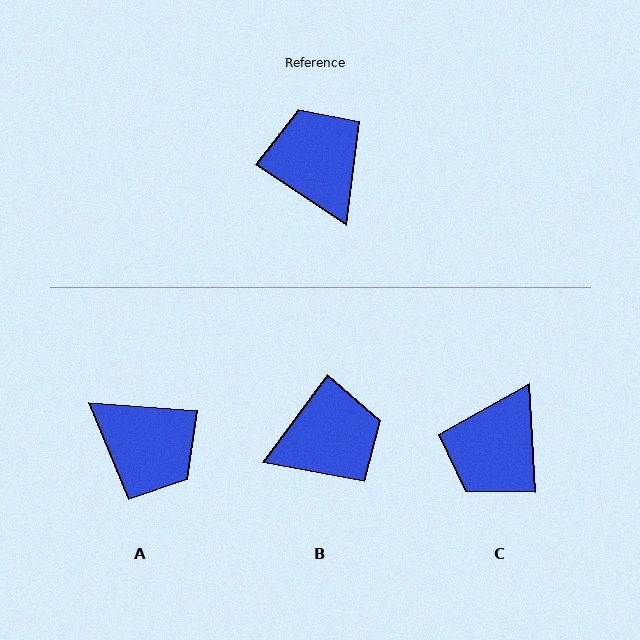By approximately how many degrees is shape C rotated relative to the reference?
Approximately 126 degrees counter-clockwise.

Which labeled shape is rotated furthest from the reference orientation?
A, about 151 degrees away.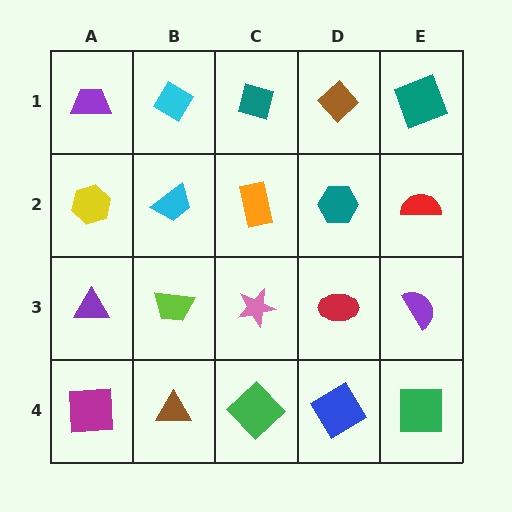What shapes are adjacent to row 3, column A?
A yellow hexagon (row 2, column A), a magenta square (row 4, column A), a lime trapezoid (row 3, column B).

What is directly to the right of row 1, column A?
A cyan diamond.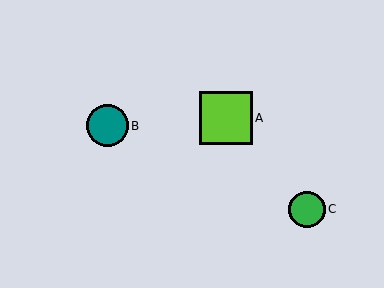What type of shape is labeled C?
Shape C is a green circle.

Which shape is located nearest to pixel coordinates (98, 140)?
The teal circle (labeled B) at (107, 126) is nearest to that location.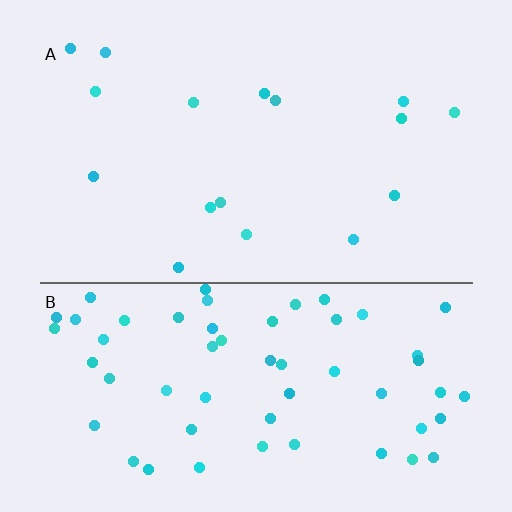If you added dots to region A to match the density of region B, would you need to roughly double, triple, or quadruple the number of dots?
Approximately quadruple.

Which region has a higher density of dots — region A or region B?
B (the bottom).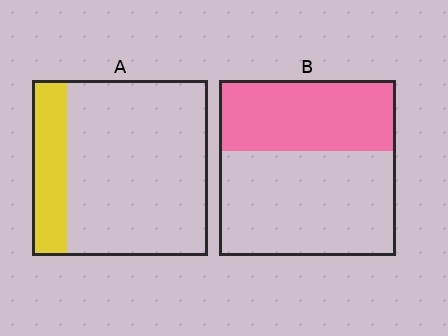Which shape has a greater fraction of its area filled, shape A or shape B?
Shape B.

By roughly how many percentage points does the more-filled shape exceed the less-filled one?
By roughly 20 percentage points (B over A).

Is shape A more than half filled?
No.